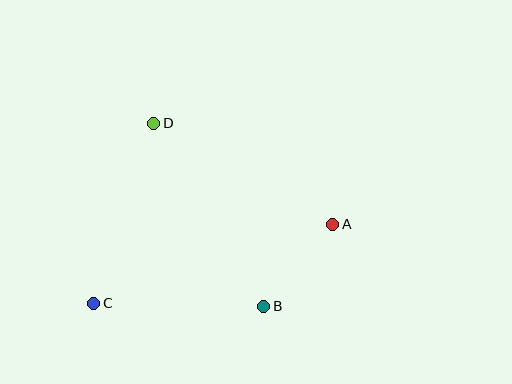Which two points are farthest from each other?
Points A and C are farthest from each other.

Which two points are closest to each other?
Points A and B are closest to each other.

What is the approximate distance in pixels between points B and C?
The distance between B and C is approximately 170 pixels.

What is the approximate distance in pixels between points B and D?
The distance between B and D is approximately 214 pixels.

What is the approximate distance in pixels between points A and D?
The distance between A and D is approximately 206 pixels.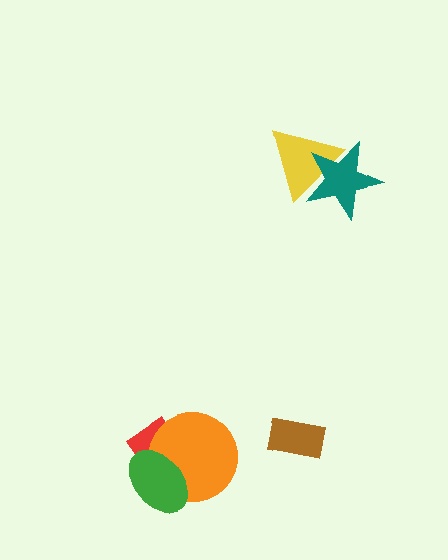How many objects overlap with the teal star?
1 object overlaps with the teal star.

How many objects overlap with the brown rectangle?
0 objects overlap with the brown rectangle.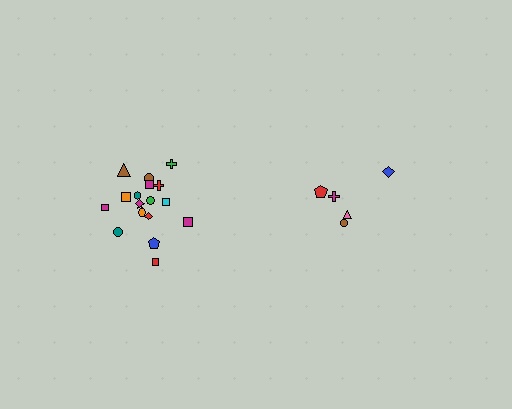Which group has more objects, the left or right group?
The left group.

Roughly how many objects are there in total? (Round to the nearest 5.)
Roughly 25 objects in total.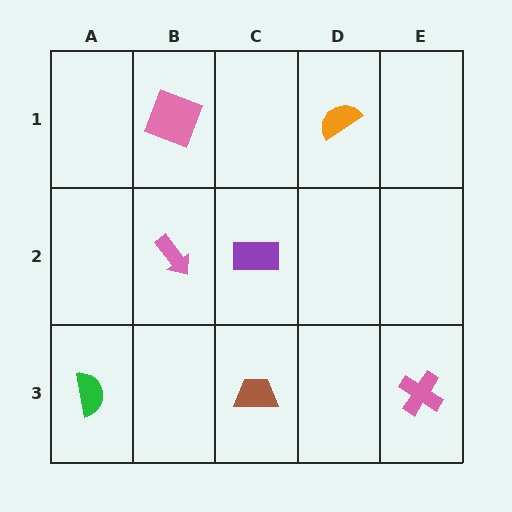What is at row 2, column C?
A purple rectangle.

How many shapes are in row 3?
3 shapes.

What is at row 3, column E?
A pink cross.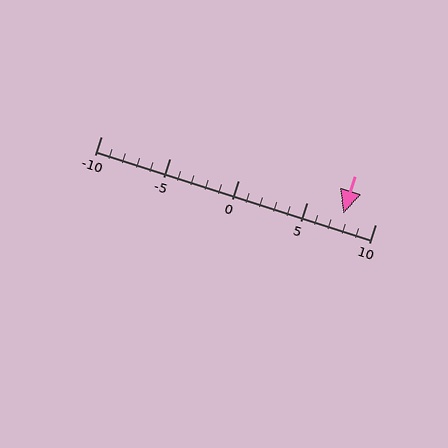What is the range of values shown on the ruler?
The ruler shows values from -10 to 10.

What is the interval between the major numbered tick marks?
The major tick marks are spaced 5 units apart.